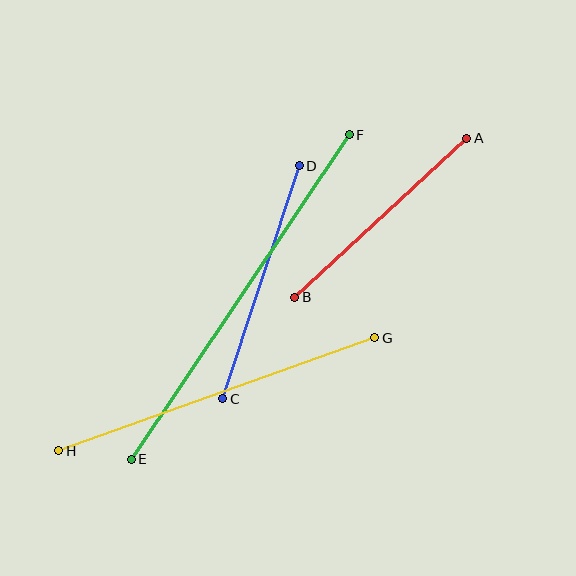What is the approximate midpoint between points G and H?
The midpoint is at approximately (217, 394) pixels.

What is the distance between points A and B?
The distance is approximately 234 pixels.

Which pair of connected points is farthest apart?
Points E and F are farthest apart.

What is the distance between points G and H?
The distance is approximately 335 pixels.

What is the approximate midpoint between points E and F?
The midpoint is at approximately (240, 297) pixels.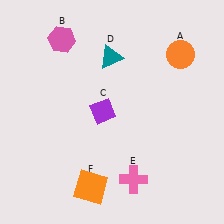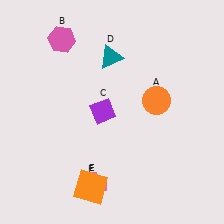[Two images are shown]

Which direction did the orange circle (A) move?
The orange circle (A) moved down.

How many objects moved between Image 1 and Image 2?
2 objects moved between the two images.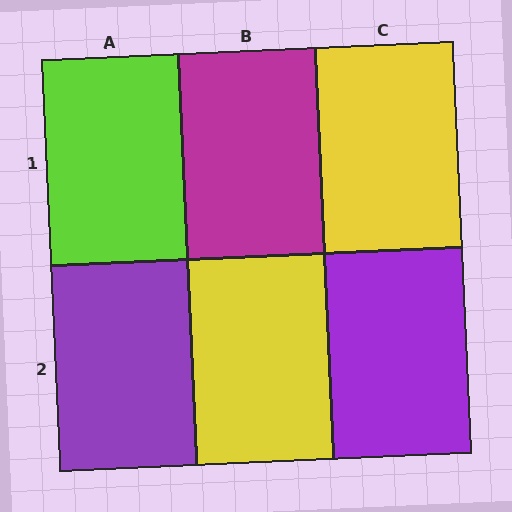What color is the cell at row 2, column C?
Purple.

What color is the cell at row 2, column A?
Purple.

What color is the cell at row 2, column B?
Yellow.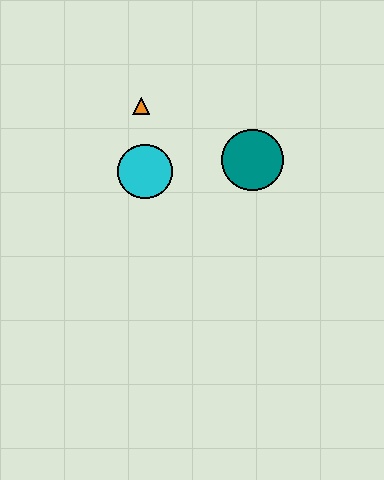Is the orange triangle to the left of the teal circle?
Yes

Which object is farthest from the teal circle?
The orange triangle is farthest from the teal circle.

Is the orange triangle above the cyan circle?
Yes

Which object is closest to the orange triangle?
The cyan circle is closest to the orange triangle.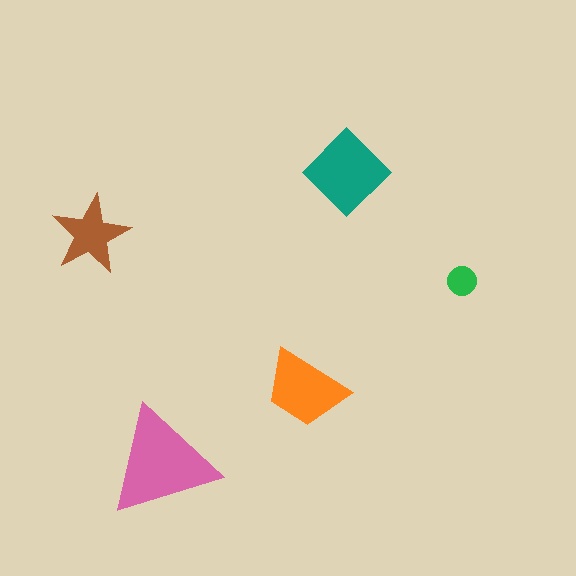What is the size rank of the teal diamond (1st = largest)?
2nd.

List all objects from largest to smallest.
The pink triangle, the teal diamond, the orange trapezoid, the brown star, the green circle.